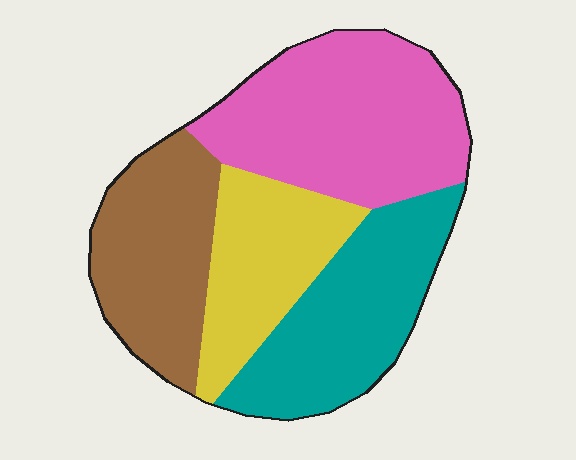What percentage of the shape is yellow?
Yellow takes up about one fifth (1/5) of the shape.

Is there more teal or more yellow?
Teal.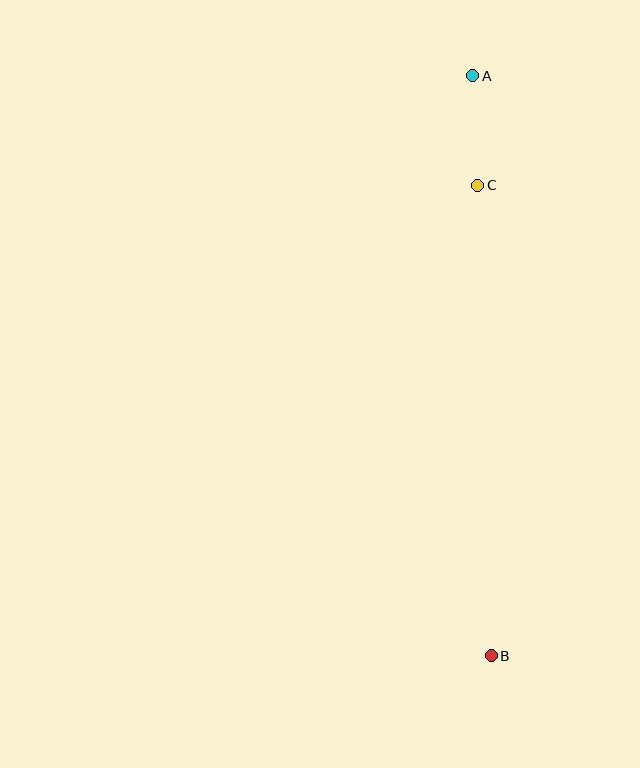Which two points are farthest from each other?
Points A and B are farthest from each other.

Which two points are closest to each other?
Points A and C are closest to each other.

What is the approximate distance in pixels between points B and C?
The distance between B and C is approximately 471 pixels.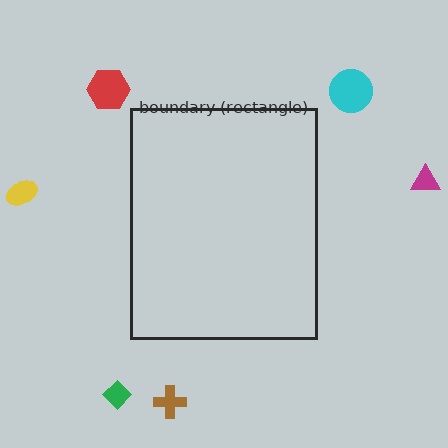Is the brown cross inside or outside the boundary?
Outside.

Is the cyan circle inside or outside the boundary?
Outside.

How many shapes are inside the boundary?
0 inside, 6 outside.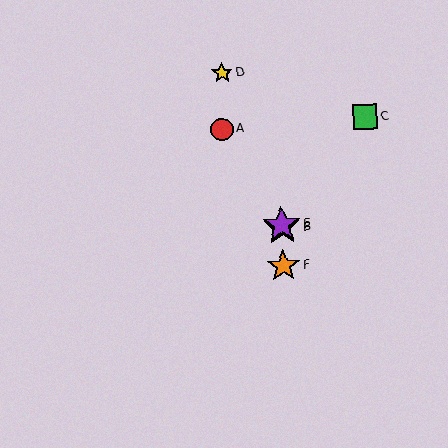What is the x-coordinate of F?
Object F is at x≈283.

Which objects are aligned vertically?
Objects B, E, F are aligned vertically.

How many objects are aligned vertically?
3 objects (B, E, F) are aligned vertically.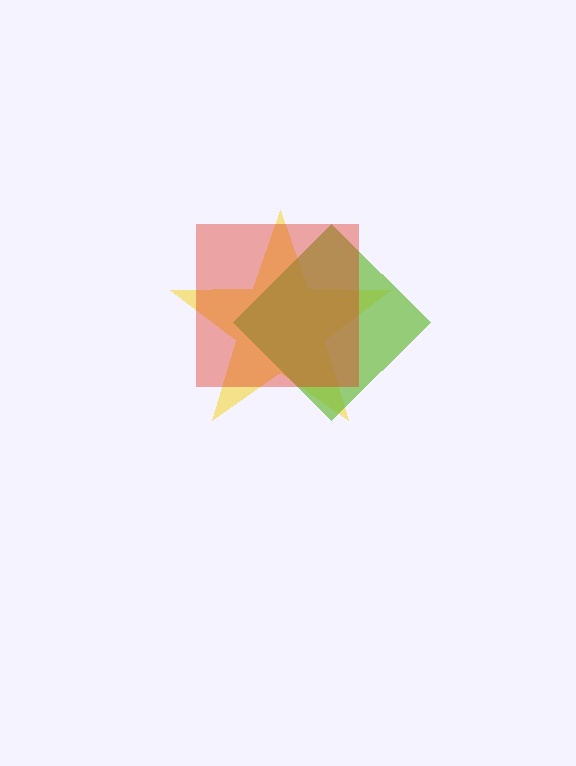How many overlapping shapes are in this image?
There are 3 overlapping shapes in the image.